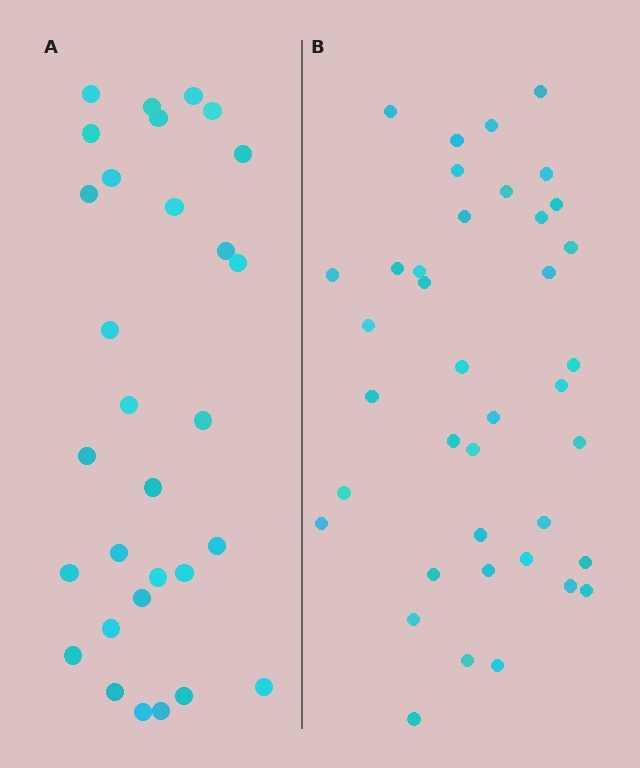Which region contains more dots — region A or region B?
Region B (the right region) has more dots.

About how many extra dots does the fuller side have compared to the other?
Region B has roughly 8 or so more dots than region A.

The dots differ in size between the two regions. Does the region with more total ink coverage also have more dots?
No. Region A has more total ink coverage because its dots are larger, but region B actually contains more individual dots. Total area can be misleading — the number of items is what matters here.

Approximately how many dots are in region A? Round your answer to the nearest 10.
About 30 dots.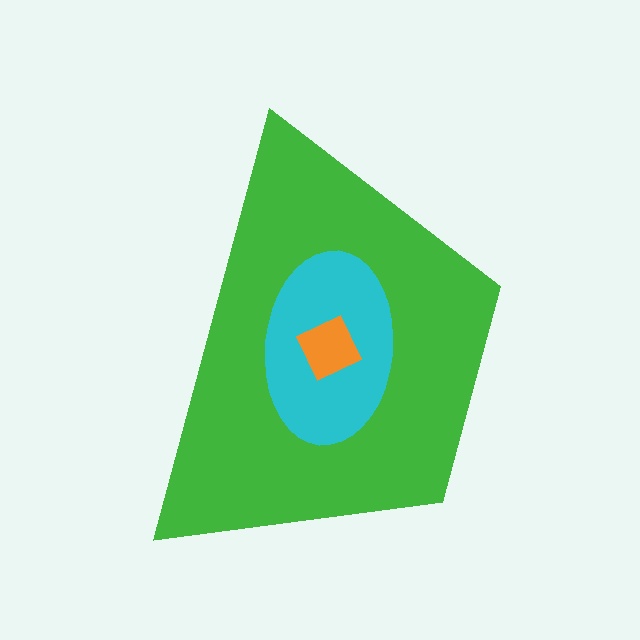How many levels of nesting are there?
3.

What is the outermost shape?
The green trapezoid.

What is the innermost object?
The orange square.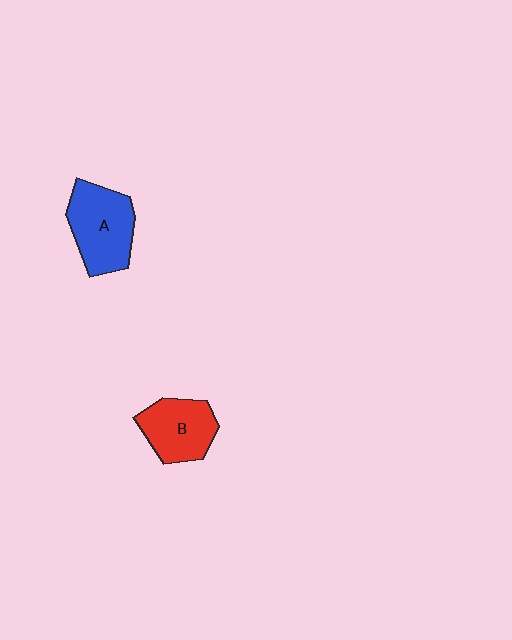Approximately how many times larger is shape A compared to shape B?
Approximately 1.2 times.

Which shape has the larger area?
Shape A (blue).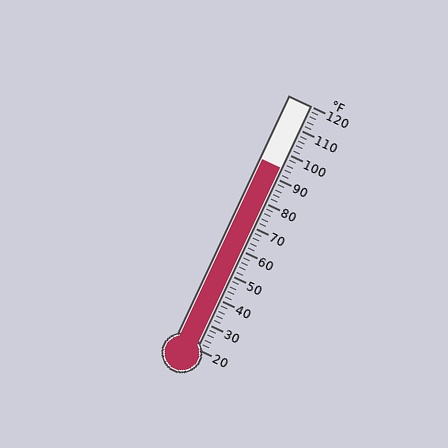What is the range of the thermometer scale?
The thermometer scale ranges from 20°F to 120°F.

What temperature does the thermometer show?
The thermometer shows approximately 94°F.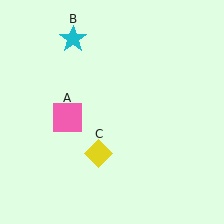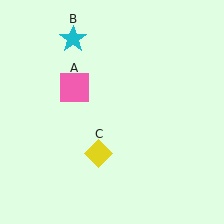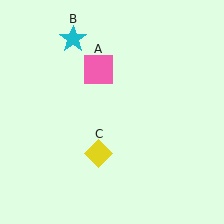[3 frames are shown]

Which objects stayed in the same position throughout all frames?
Cyan star (object B) and yellow diamond (object C) remained stationary.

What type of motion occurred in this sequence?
The pink square (object A) rotated clockwise around the center of the scene.